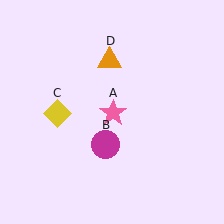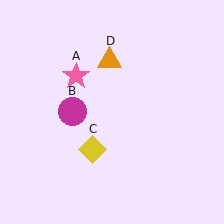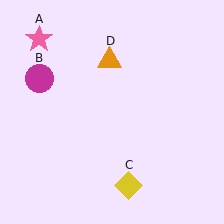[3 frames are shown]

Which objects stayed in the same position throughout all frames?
Orange triangle (object D) remained stationary.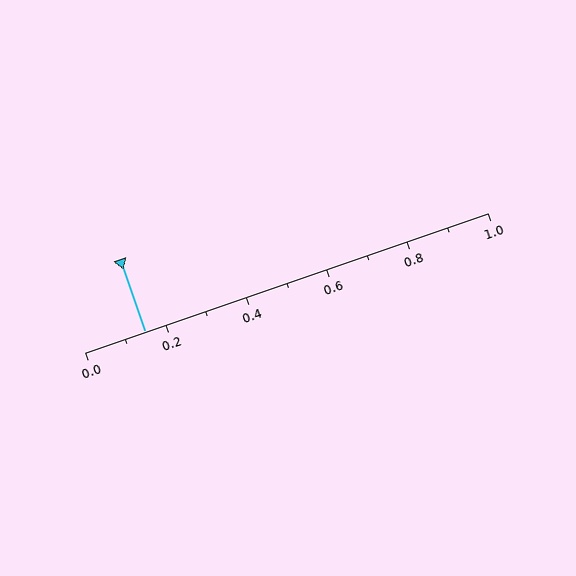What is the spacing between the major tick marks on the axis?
The major ticks are spaced 0.2 apart.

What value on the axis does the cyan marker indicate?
The marker indicates approximately 0.15.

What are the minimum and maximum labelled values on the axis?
The axis runs from 0.0 to 1.0.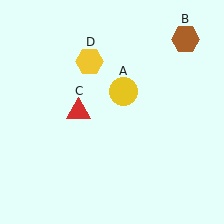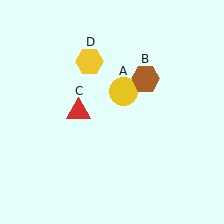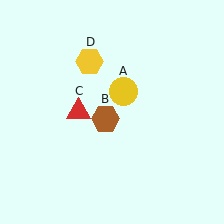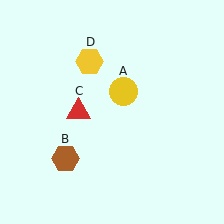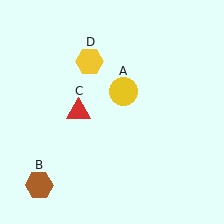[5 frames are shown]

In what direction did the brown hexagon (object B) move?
The brown hexagon (object B) moved down and to the left.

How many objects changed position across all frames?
1 object changed position: brown hexagon (object B).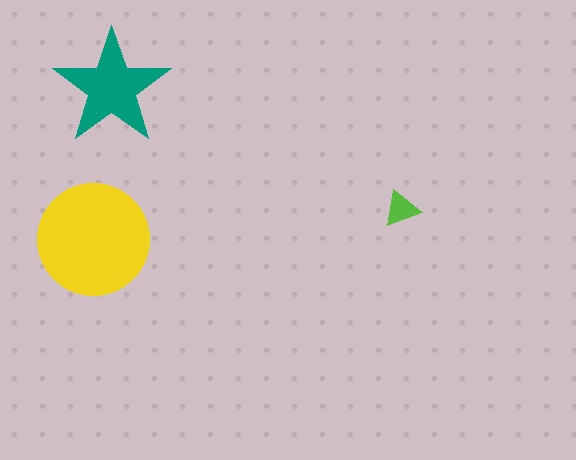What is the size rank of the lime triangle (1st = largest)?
3rd.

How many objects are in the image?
There are 3 objects in the image.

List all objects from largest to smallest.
The yellow circle, the teal star, the lime triangle.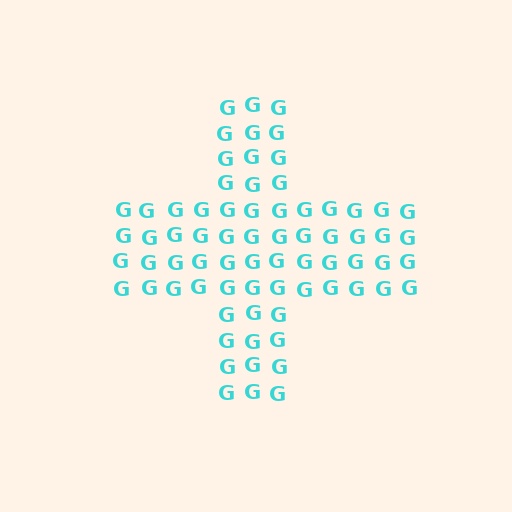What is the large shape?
The large shape is a cross.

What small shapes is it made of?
It is made of small letter G's.